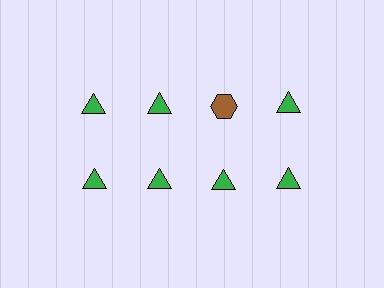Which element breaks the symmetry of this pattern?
The brown hexagon in the top row, center column breaks the symmetry. All other shapes are green triangles.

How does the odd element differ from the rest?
It differs in both color (brown instead of green) and shape (hexagon instead of triangle).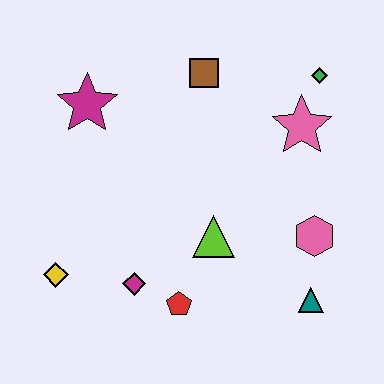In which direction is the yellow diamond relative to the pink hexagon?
The yellow diamond is to the left of the pink hexagon.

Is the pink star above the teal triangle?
Yes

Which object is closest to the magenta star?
The brown square is closest to the magenta star.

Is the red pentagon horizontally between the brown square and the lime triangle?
No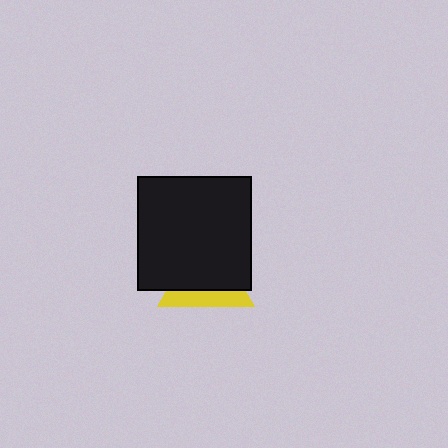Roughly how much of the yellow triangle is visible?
A small part of it is visible (roughly 34%).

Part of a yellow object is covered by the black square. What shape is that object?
It is a triangle.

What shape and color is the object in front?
The object in front is a black square.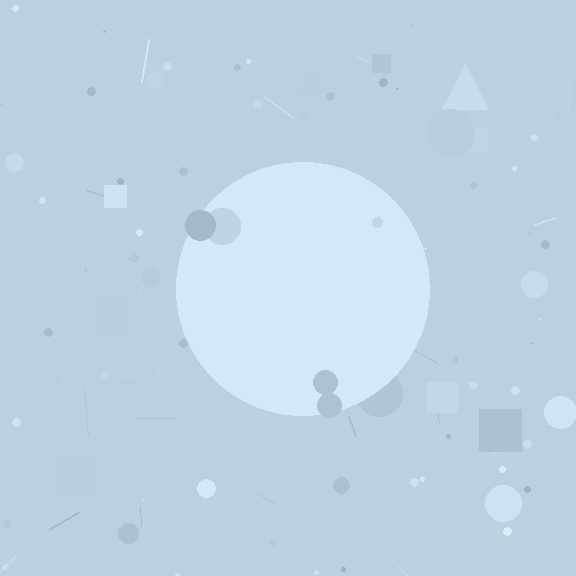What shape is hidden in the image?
A circle is hidden in the image.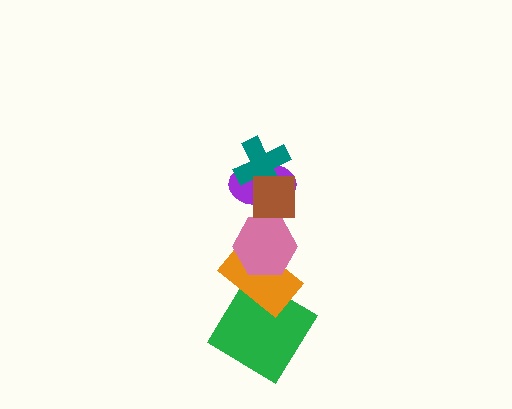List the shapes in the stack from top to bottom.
From top to bottom: the brown square, the teal cross, the purple ellipse, the pink hexagon, the orange rectangle, the green diamond.